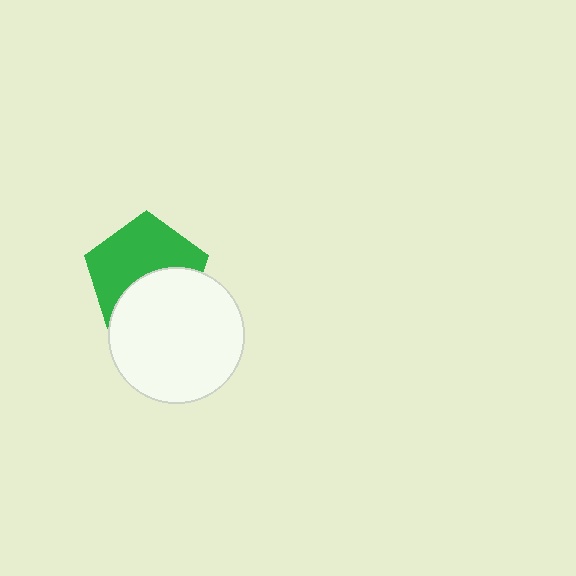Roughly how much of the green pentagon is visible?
About half of it is visible (roughly 58%).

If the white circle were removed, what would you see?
You would see the complete green pentagon.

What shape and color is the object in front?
The object in front is a white circle.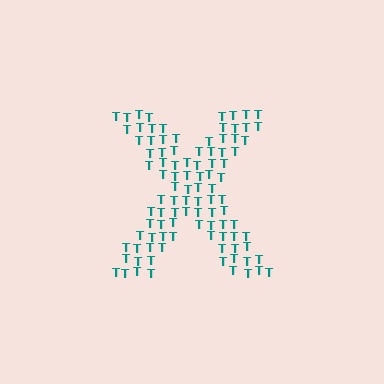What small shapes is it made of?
It is made of small letter T's.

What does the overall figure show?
The overall figure shows the letter X.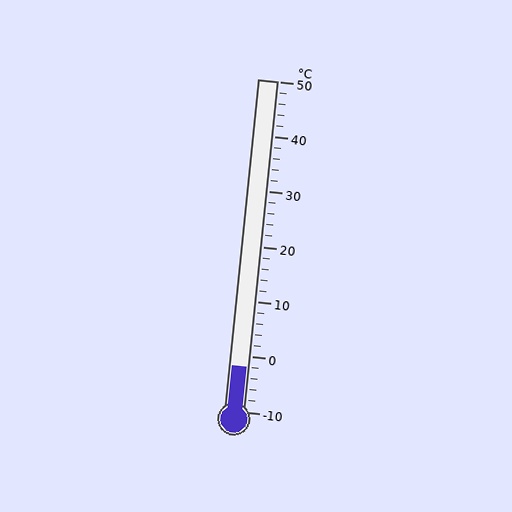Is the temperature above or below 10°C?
The temperature is below 10°C.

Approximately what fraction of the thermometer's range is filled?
The thermometer is filled to approximately 15% of its range.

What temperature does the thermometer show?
The thermometer shows approximately -2°C.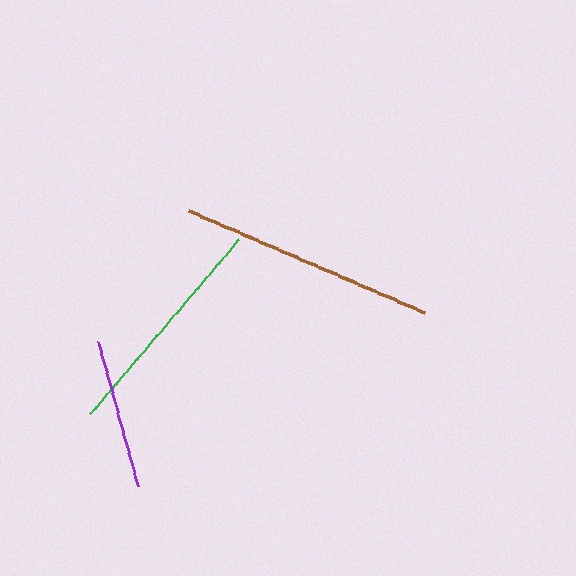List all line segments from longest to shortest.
From longest to shortest: brown, green, purple.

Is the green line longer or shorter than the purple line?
The green line is longer than the purple line.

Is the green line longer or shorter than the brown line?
The brown line is longer than the green line.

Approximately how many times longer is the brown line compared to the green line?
The brown line is approximately 1.1 times the length of the green line.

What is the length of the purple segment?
The purple segment is approximately 150 pixels long.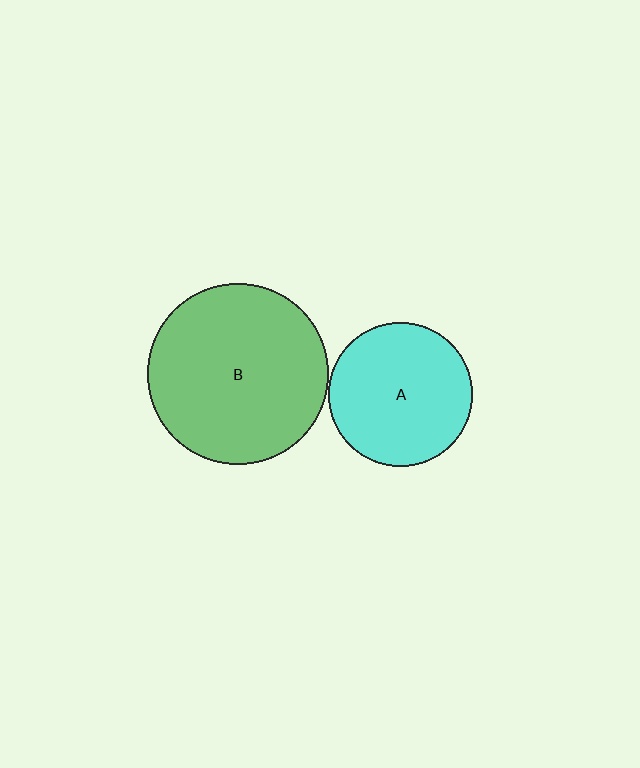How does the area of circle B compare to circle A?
Approximately 1.6 times.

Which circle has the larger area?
Circle B (green).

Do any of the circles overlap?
No, none of the circles overlap.